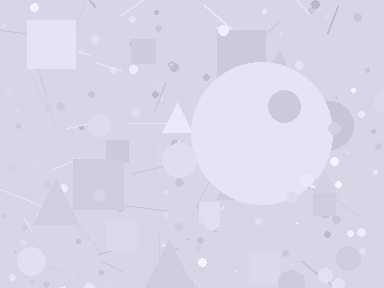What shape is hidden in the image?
A circle is hidden in the image.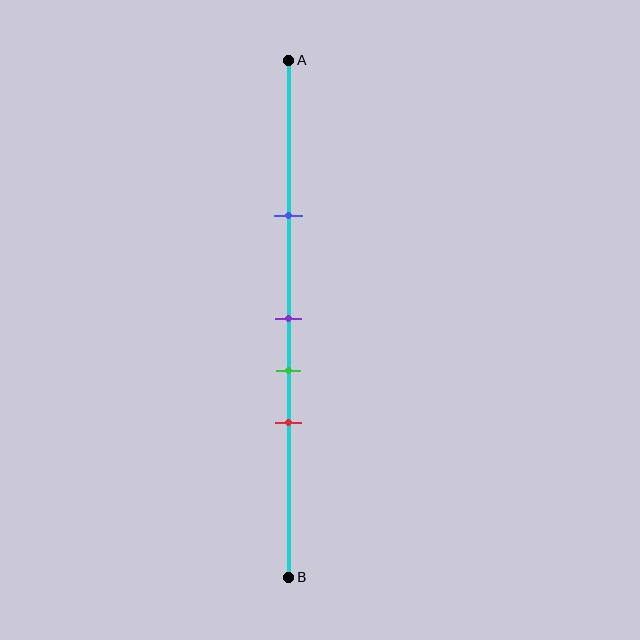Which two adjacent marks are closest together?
The purple and green marks are the closest adjacent pair.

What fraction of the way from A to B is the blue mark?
The blue mark is approximately 30% (0.3) of the way from A to B.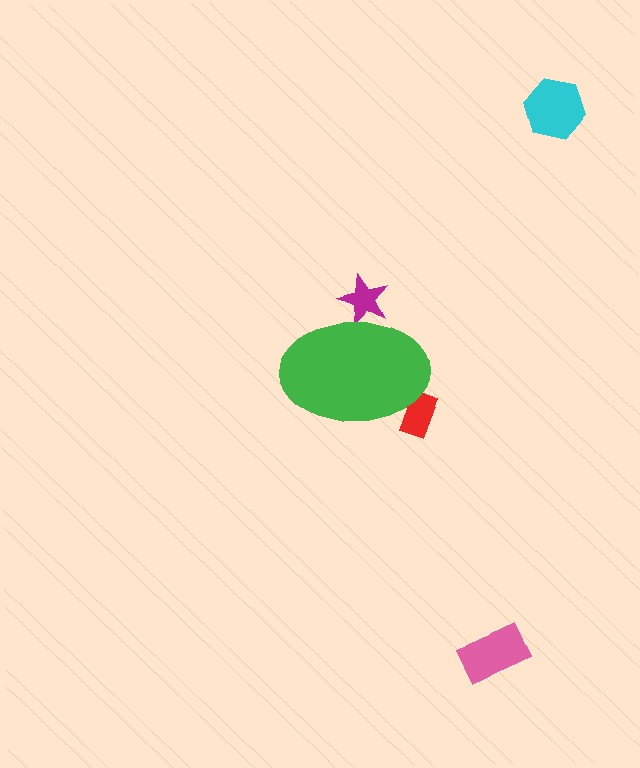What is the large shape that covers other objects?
A green ellipse.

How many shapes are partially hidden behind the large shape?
2 shapes are partially hidden.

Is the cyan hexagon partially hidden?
No, the cyan hexagon is fully visible.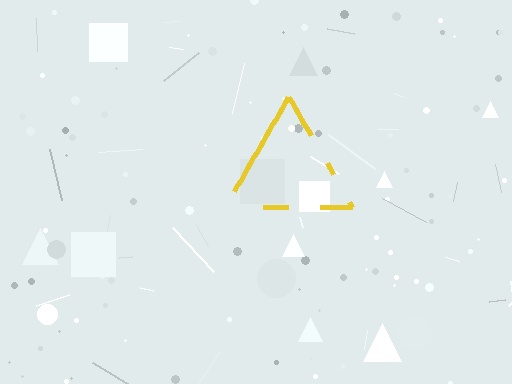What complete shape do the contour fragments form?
The contour fragments form a triangle.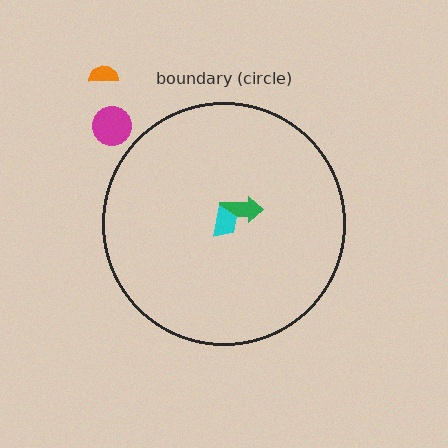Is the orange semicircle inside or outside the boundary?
Outside.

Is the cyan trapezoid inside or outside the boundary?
Inside.